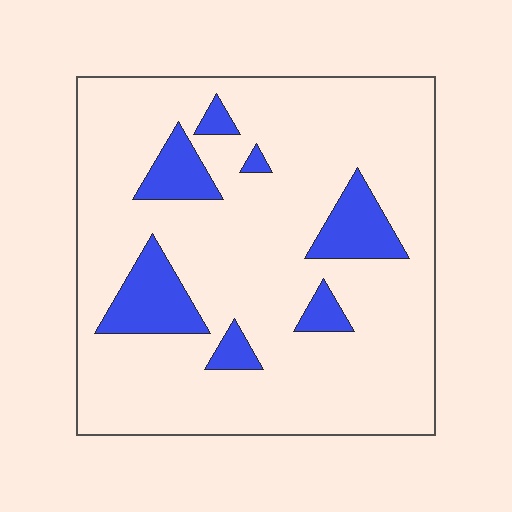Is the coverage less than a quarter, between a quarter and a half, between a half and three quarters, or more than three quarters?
Less than a quarter.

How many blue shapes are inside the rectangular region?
7.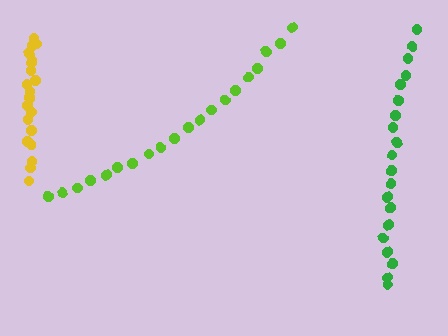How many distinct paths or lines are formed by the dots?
There are 3 distinct paths.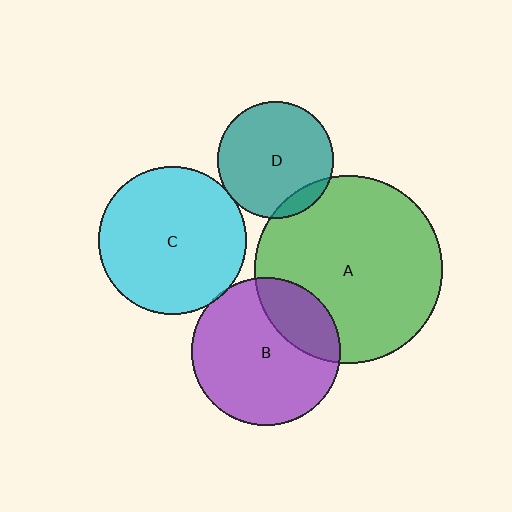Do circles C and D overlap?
Yes.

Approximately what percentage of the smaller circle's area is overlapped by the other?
Approximately 5%.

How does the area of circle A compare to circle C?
Approximately 1.6 times.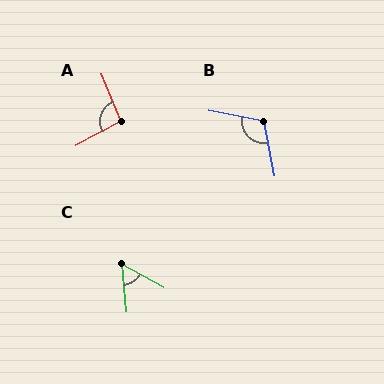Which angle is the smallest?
C, at approximately 56 degrees.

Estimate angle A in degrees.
Approximately 97 degrees.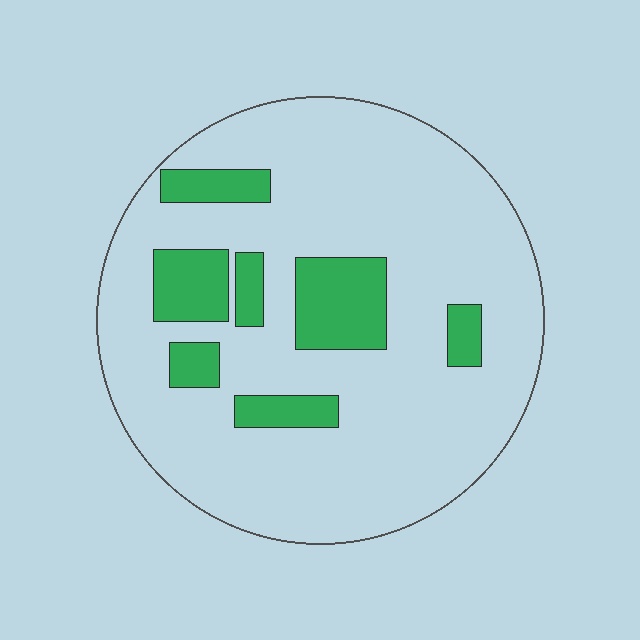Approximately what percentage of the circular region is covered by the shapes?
Approximately 20%.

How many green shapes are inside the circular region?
7.